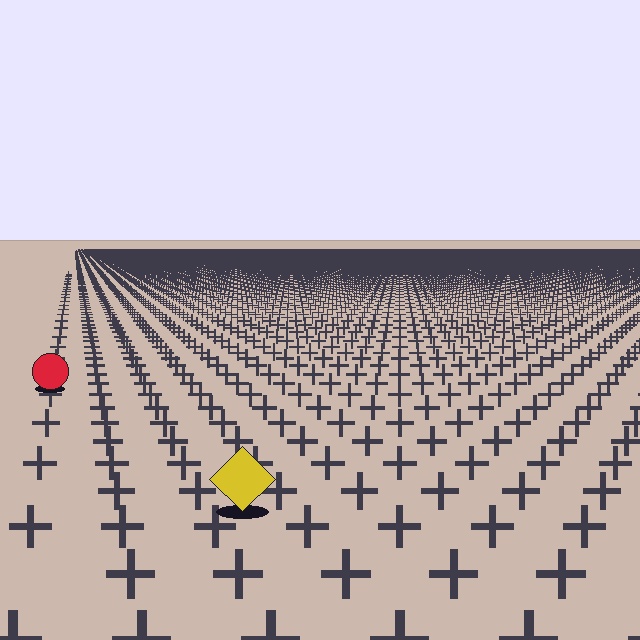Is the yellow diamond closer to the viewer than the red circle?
Yes. The yellow diamond is closer — you can tell from the texture gradient: the ground texture is coarser near it.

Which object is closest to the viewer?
The yellow diamond is closest. The texture marks near it are larger and more spread out.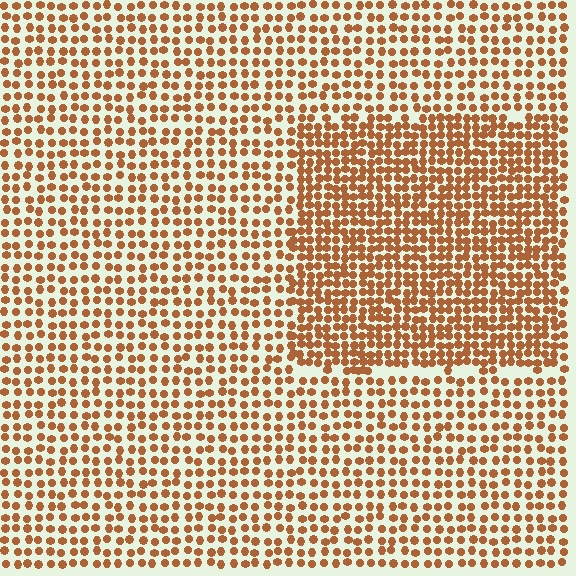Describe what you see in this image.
The image contains small brown elements arranged at two different densities. A rectangle-shaped region is visible where the elements are more densely packed than the surrounding area.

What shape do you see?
I see a rectangle.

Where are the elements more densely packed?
The elements are more densely packed inside the rectangle boundary.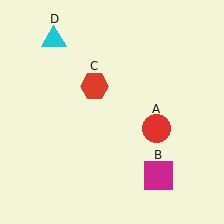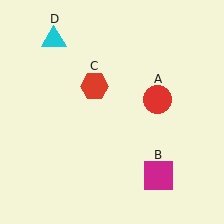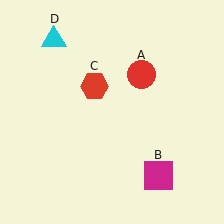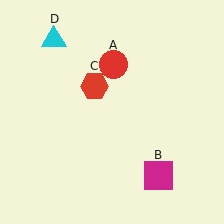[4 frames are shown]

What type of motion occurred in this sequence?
The red circle (object A) rotated counterclockwise around the center of the scene.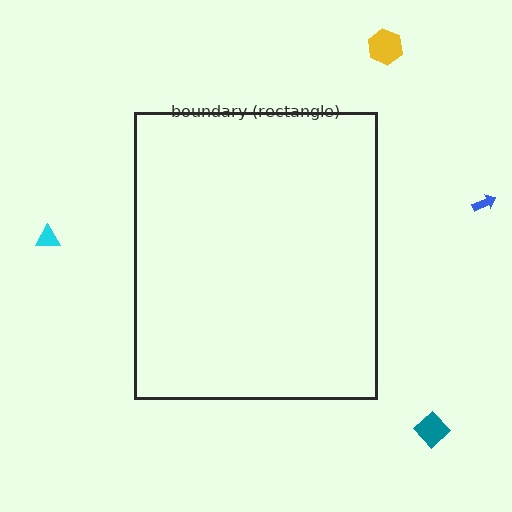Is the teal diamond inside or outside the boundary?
Outside.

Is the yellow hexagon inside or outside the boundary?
Outside.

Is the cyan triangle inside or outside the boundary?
Outside.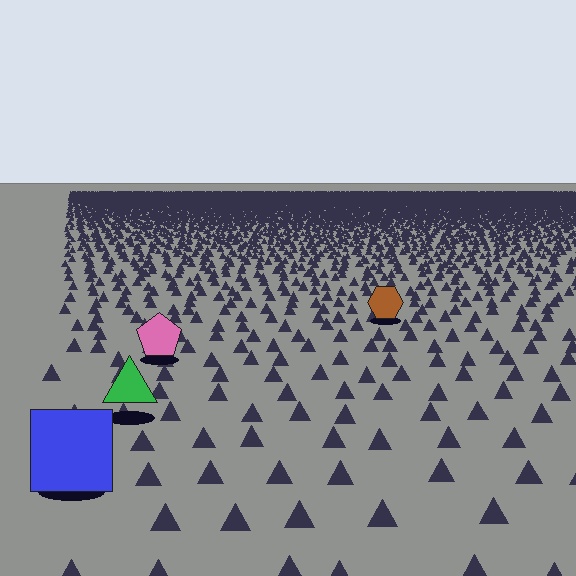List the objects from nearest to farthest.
From nearest to farthest: the blue square, the green triangle, the pink pentagon, the brown hexagon.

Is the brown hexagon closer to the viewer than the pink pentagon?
No. The pink pentagon is closer — you can tell from the texture gradient: the ground texture is coarser near it.